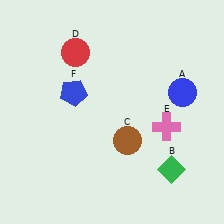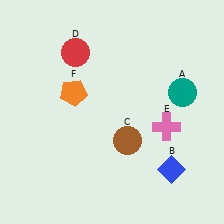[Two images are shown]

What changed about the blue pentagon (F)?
In Image 1, F is blue. In Image 2, it changed to orange.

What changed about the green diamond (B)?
In Image 1, B is green. In Image 2, it changed to blue.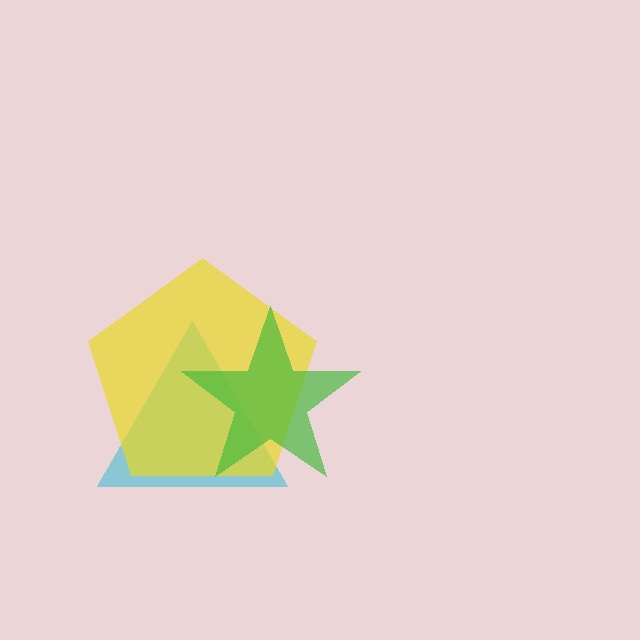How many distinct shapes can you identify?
There are 3 distinct shapes: a cyan triangle, a yellow pentagon, a green star.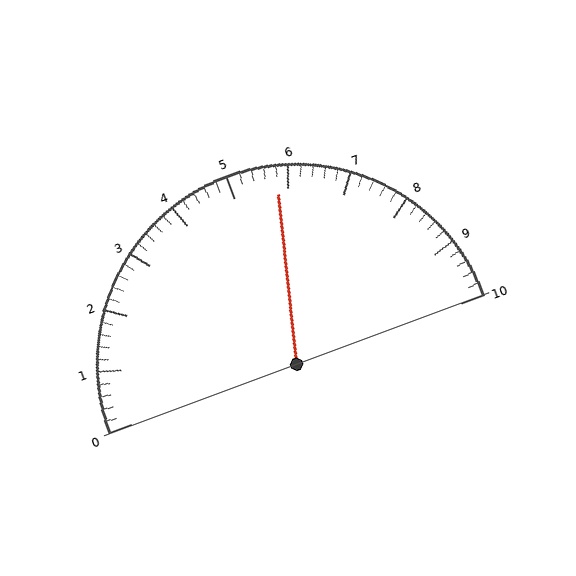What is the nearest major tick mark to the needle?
The nearest major tick mark is 6.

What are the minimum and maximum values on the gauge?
The gauge ranges from 0 to 10.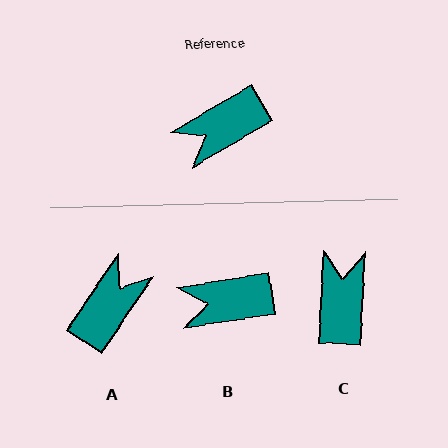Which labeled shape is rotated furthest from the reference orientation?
A, about 155 degrees away.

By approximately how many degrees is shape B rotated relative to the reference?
Approximately 22 degrees clockwise.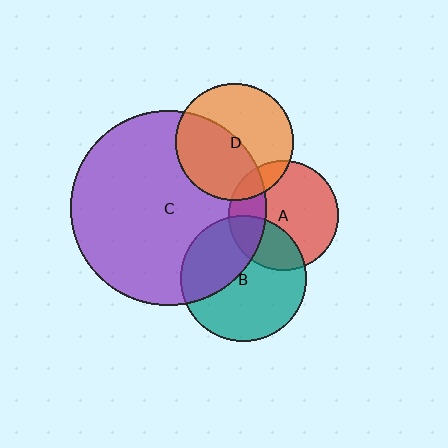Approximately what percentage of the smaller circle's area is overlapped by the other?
Approximately 50%.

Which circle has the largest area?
Circle C (purple).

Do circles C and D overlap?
Yes.